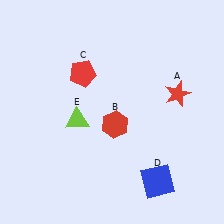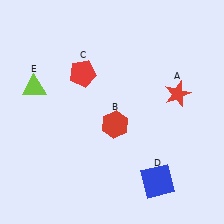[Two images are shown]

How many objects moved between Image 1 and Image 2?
1 object moved between the two images.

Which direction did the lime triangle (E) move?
The lime triangle (E) moved left.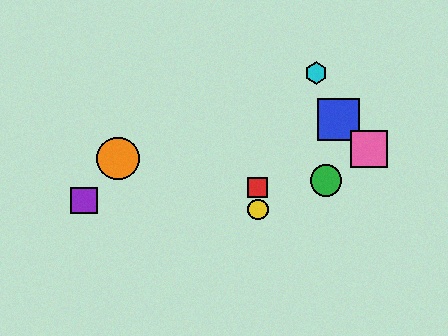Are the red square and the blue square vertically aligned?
No, the red square is at x≈258 and the blue square is at x≈339.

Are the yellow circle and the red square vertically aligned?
Yes, both are at x≈258.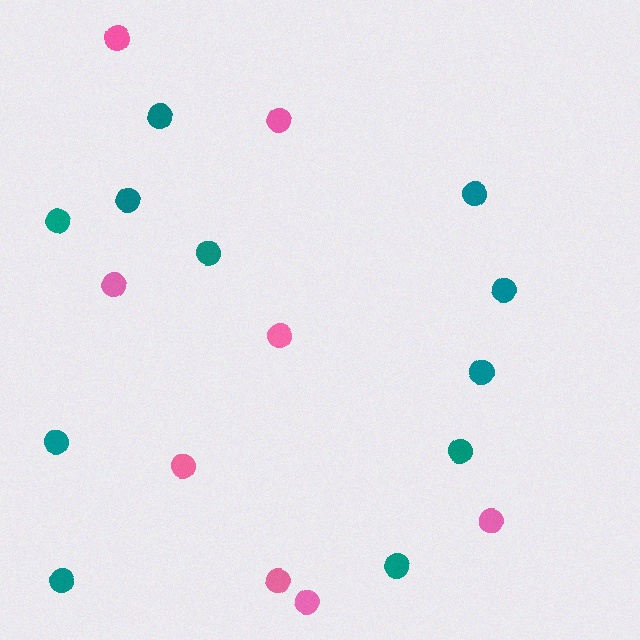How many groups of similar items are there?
There are 2 groups: one group of pink circles (8) and one group of teal circles (11).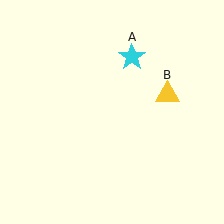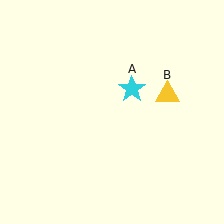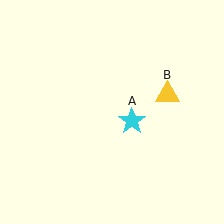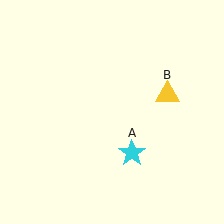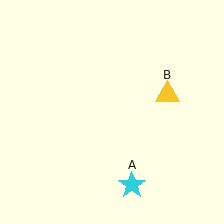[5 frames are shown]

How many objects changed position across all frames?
1 object changed position: cyan star (object A).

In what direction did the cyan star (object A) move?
The cyan star (object A) moved down.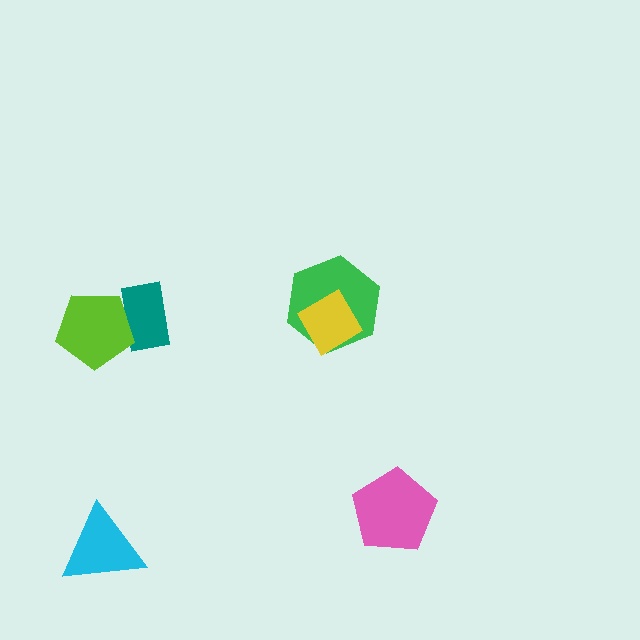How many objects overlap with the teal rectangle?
1 object overlaps with the teal rectangle.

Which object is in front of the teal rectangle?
The lime pentagon is in front of the teal rectangle.